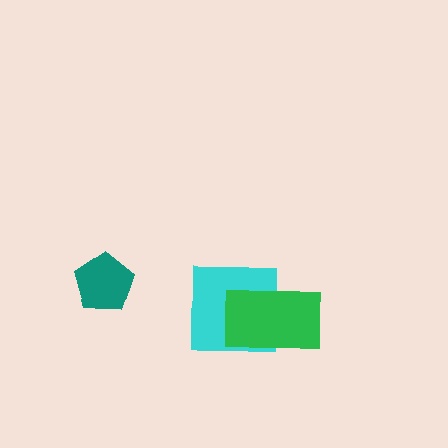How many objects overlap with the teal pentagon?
0 objects overlap with the teal pentagon.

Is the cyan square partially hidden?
Yes, it is partially covered by another shape.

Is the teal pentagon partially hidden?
No, no other shape covers it.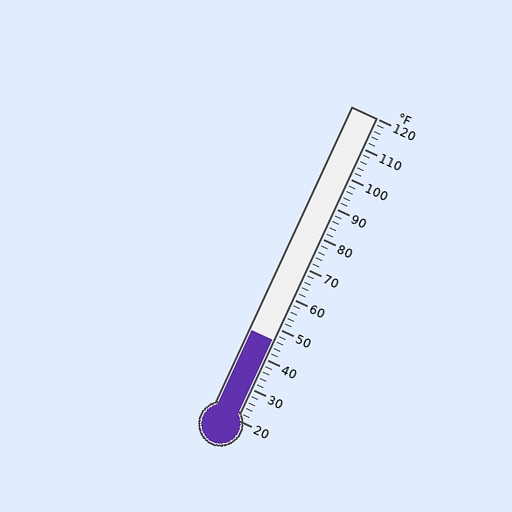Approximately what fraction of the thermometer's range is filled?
The thermometer is filled to approximately 25% of its range.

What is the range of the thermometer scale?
The thermometer scale ranges from 20°F to 120°F.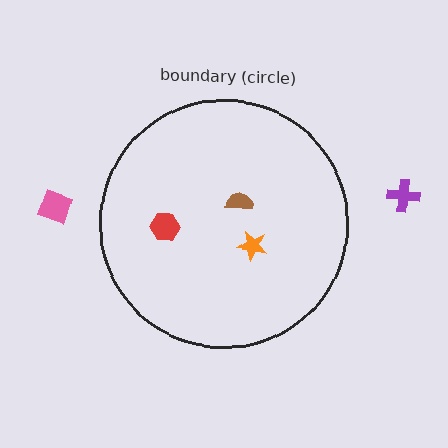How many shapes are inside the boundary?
3 inside, 2 outside.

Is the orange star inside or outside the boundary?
Inside.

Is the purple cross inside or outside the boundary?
Outside.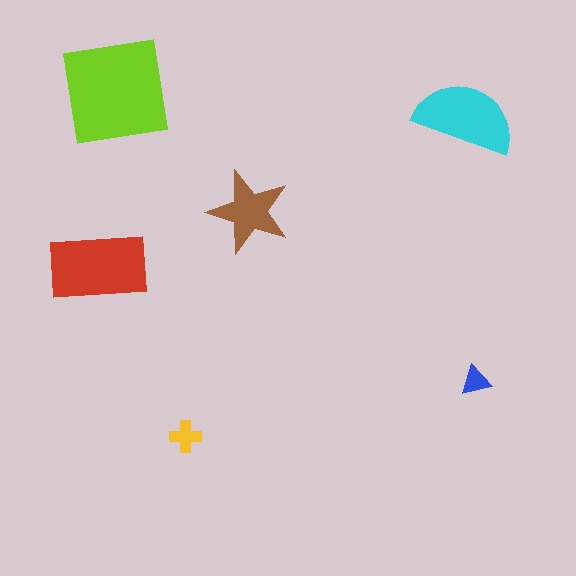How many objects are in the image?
There are 6 objects in the image.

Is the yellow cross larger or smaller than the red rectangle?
Smaller.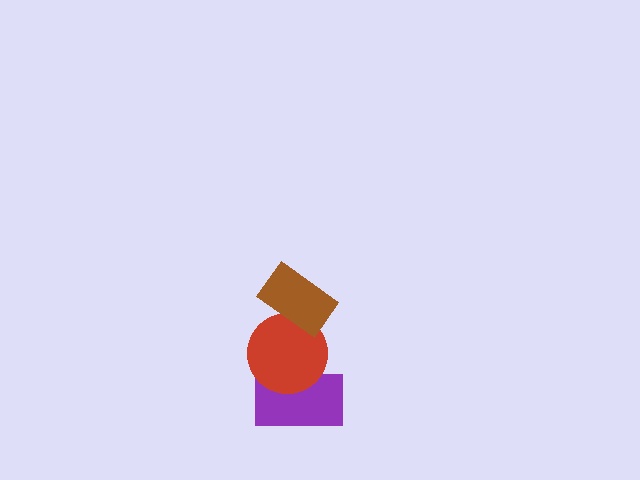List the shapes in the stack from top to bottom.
From top to bottom: the brown rectangle, the red circle, the purple rectangle.